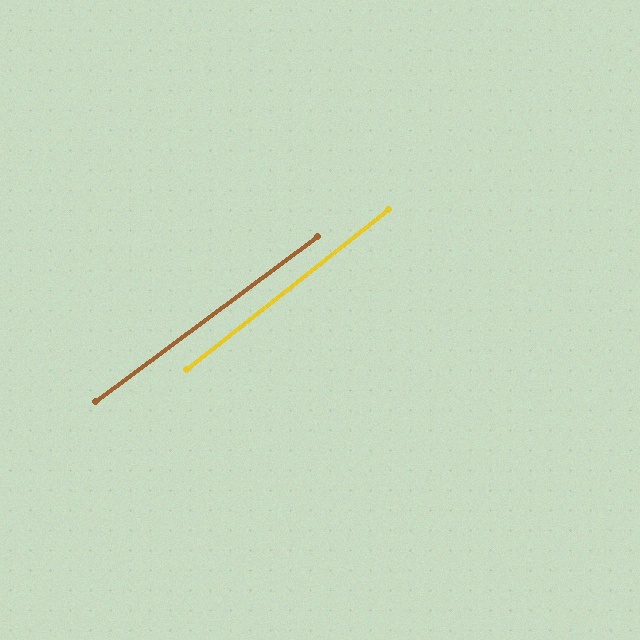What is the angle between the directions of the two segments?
Approximately 2 degrees.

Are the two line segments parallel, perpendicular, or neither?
Parallel — their directions differ by only 1.8°.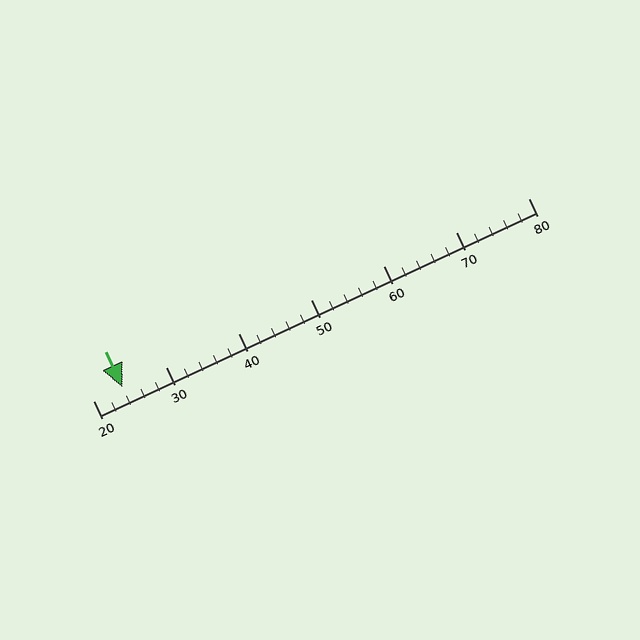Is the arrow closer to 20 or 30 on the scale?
The arrow is closer to 20.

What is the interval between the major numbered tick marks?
The major tick marks are spaced 10 units apart.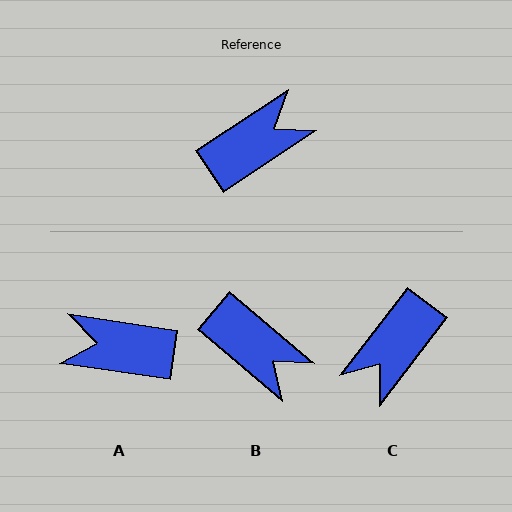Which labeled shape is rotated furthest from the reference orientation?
C, about 161 degrees away.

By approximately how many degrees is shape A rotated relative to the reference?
Approximately 138 degrees counter-clockwise.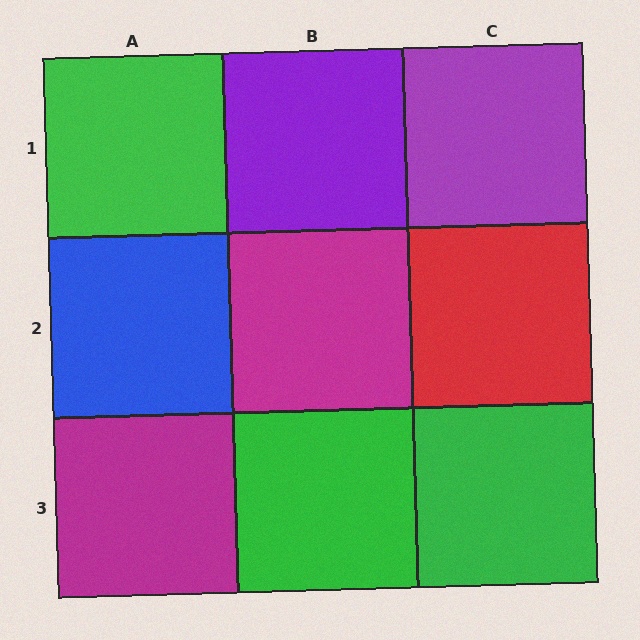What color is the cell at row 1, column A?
Green.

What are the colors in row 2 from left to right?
Blue, magenta, red.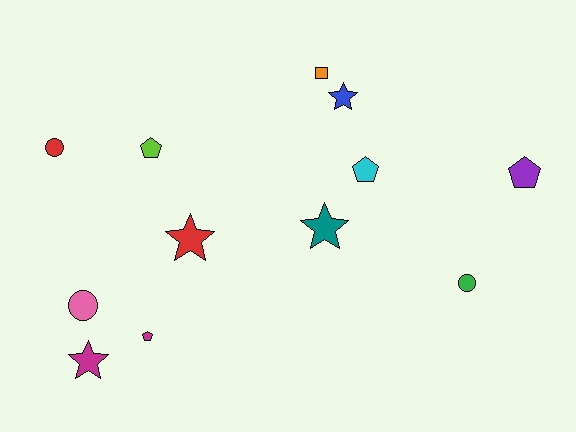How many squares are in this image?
There is 1 square.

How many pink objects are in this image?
There is 1 pink object.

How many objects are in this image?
There are 12 objects.